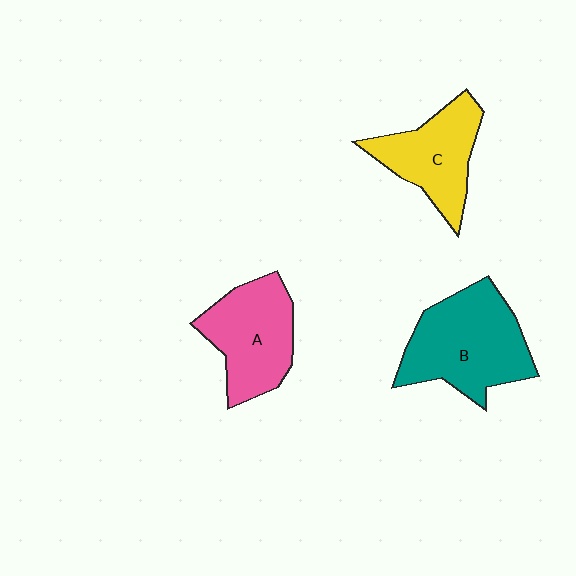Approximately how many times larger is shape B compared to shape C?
Approximately 1.4 times.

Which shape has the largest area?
Shape B (teal).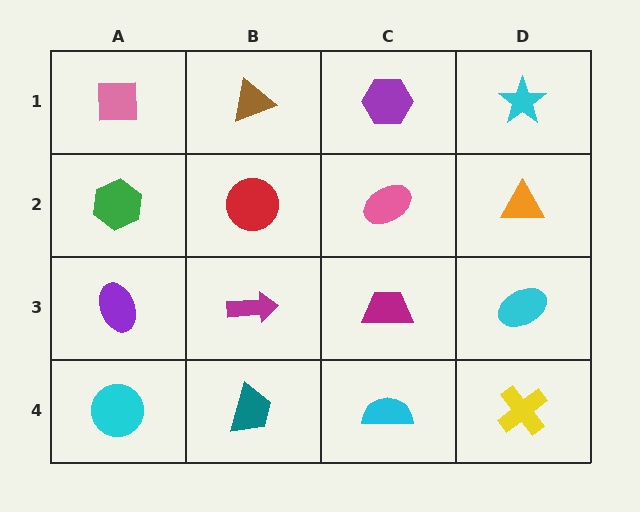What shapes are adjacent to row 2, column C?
A purple hexagon (row 1, column C), a magenta trapezoid (row 3, column C), a red circle (row 2, column B), an orange triangle (row 2, column D).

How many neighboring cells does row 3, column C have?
4.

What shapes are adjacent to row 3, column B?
A red circle (row 2, column B), a teal trapezoid (row 4, column B), a purple ellipse (row 3, column A), a magenta trapezoid (row 3, column C).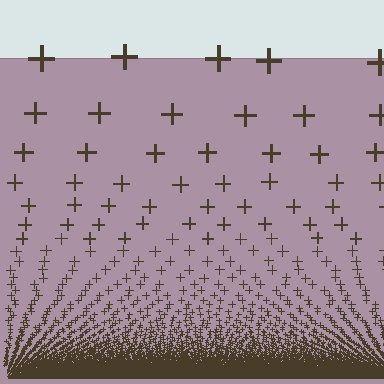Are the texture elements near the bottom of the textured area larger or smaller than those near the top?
Smaller. The gradient is inverted — elements near the bottom are smaller and denser.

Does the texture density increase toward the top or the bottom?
Density increases toward the bottom.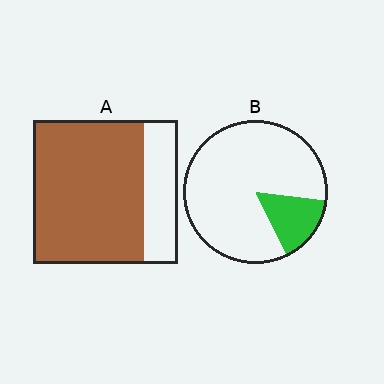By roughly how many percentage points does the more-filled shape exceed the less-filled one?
By roughly 60 percentage points (A over B).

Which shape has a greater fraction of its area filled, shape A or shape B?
Shape A.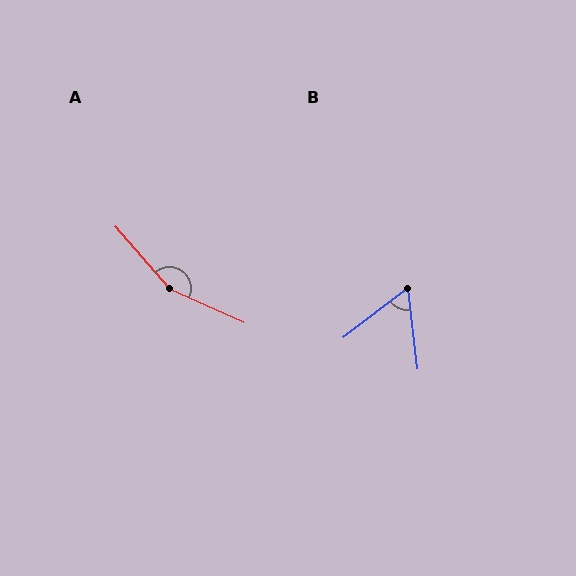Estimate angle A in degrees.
Approximately 155 degrees.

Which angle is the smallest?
B, at approximately 59 degrees.